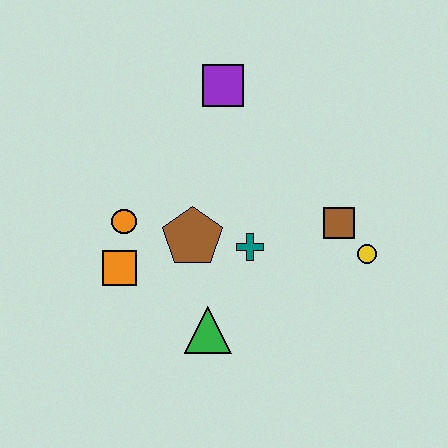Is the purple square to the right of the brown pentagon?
Yes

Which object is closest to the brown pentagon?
The teal cross is closest to the brown pentagon.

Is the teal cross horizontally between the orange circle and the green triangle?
No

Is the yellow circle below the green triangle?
No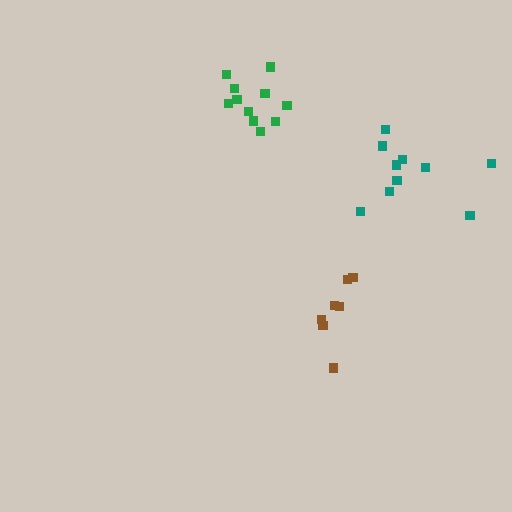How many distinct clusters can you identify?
There are 3 distinct clusters.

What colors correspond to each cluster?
The clusters are colored: brown, green, teal.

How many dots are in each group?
Group 1: 7 dots, Group 2: 11 dots, Group 3: 11 dots (29 total).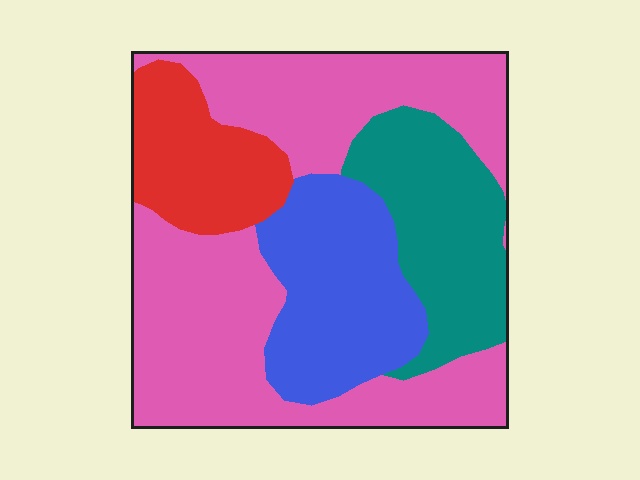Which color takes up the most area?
Pink, at roughly 50%.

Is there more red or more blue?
Blue.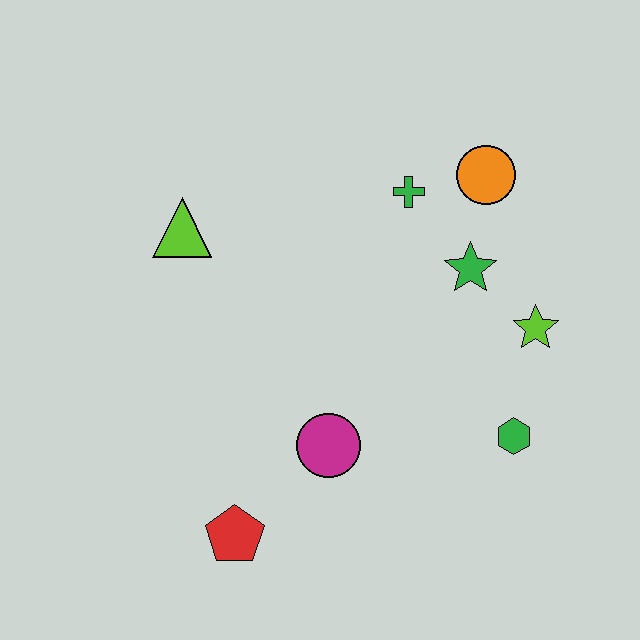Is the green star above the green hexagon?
Yes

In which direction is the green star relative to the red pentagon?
The green star is above the red pentagon.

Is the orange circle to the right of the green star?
Yes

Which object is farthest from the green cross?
The red pentagon is farthest from the green cross.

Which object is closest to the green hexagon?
The lime star is closest to the green hexagon.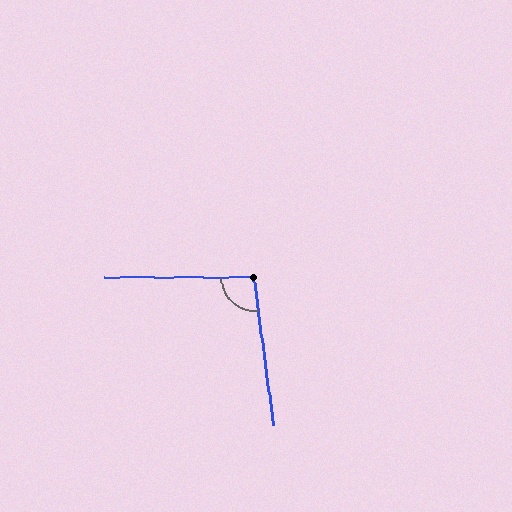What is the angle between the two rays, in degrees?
Approximately 98 degrees.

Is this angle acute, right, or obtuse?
It is obtuse.